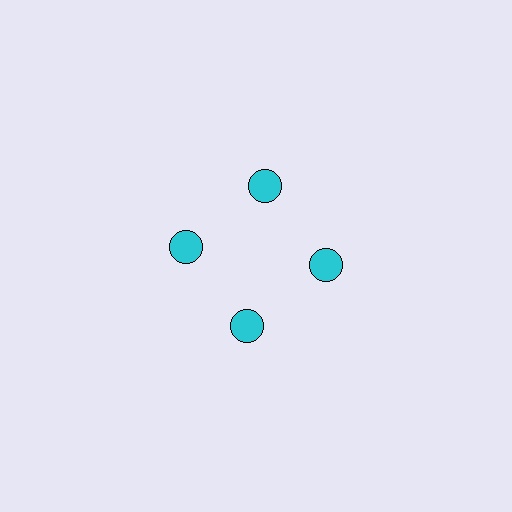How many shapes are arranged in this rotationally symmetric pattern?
There are 4 shapes, arranged in 4 groups of 1.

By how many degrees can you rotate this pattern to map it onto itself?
The pattern maps onto itself every 90 degrees of rotation.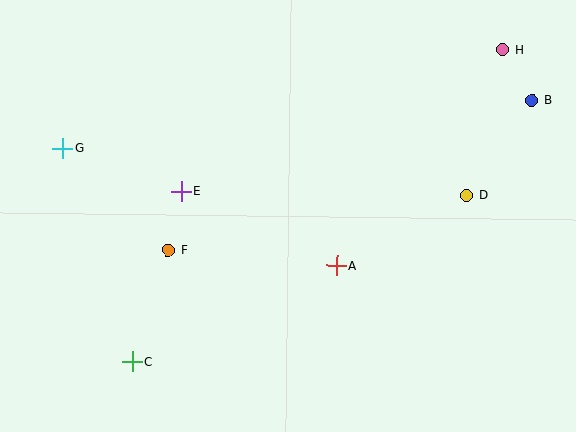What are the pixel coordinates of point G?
Point G is at (63, 148).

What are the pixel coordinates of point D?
Point D is at (467, 195).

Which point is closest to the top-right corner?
Point H is closest to the top-right corner.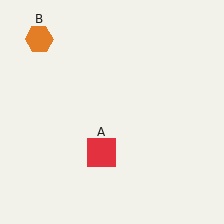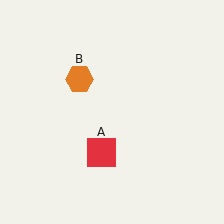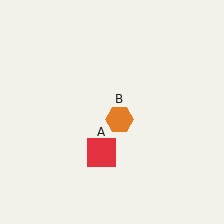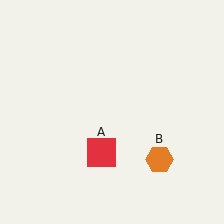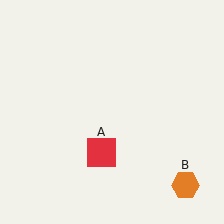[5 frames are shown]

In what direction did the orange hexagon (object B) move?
The orange hexagon (object B) moved down and to the right.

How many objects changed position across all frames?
1 object changed position: orange hexagon (object B).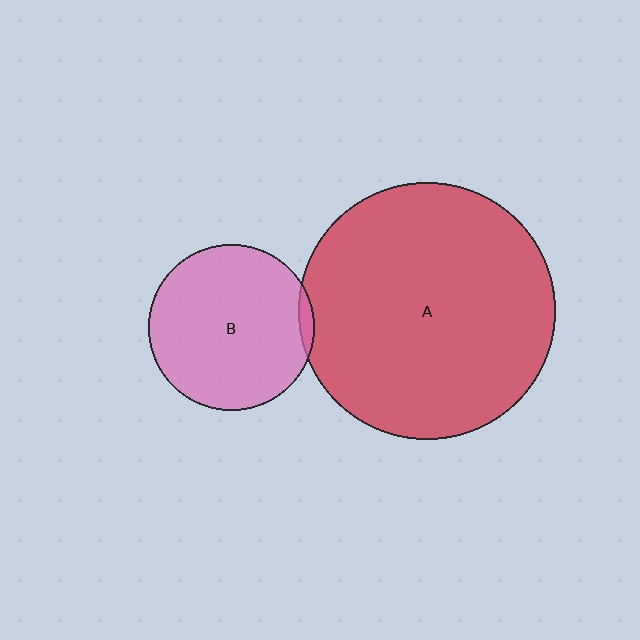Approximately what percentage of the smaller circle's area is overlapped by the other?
Approximately 5%.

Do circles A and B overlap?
Yes.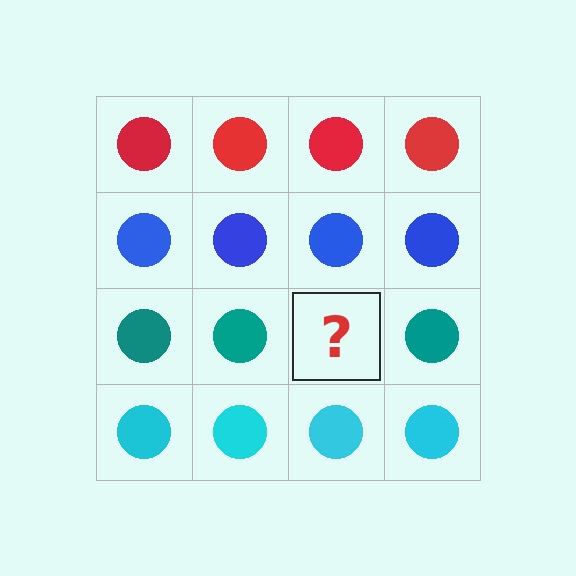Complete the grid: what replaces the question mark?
The question mark should be replaced with a teal circle.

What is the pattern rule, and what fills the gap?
The rule is that each row has a consistent color. The gap should be filled with a teal circle.